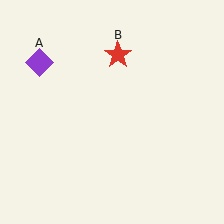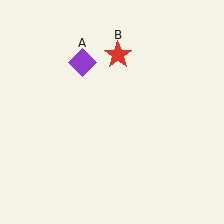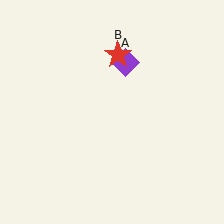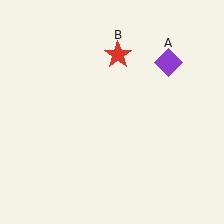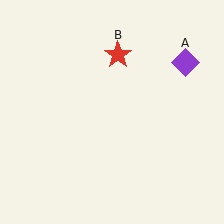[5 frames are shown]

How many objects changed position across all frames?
1 object changed position: purple diamond (object A).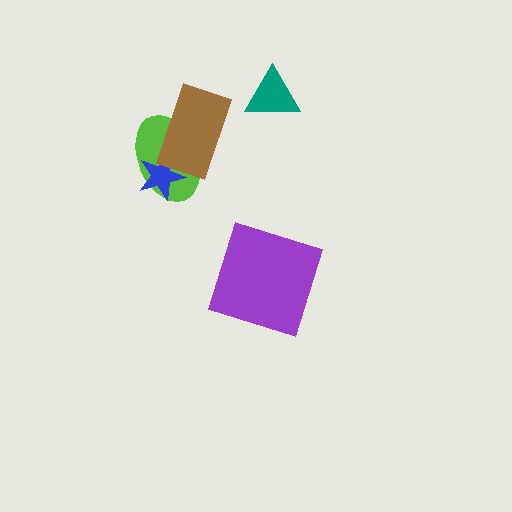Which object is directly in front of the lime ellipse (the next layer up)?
The blue star is directly in front of the lime ellipse.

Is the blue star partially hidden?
Yes, it is partially covered by another shape.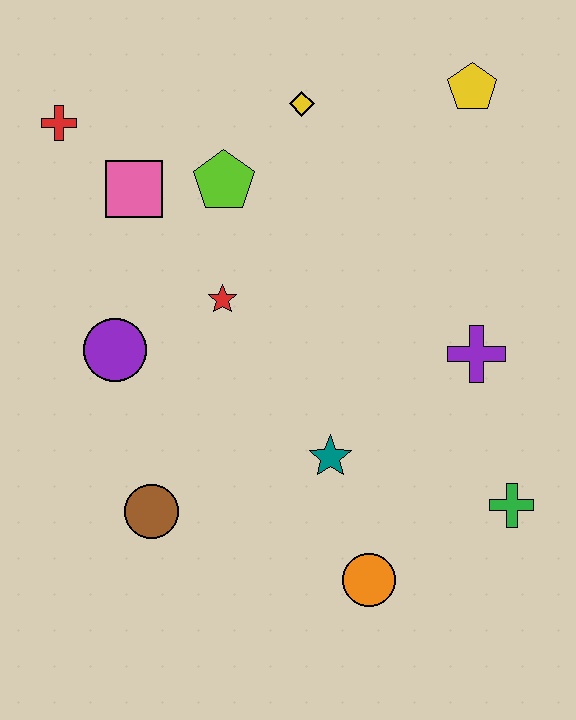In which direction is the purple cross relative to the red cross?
The purple cross is to the right of the red cross.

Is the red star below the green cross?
No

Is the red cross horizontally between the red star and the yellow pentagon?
No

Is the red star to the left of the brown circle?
No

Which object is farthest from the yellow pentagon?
The brown circle is farthest from the yellow pentagon.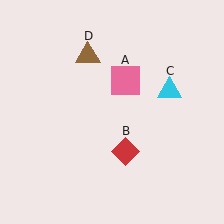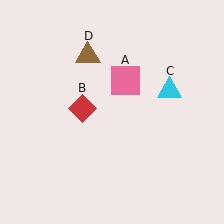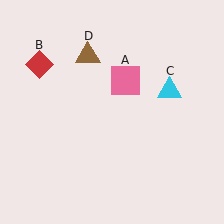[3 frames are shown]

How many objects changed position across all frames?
1 object changed position: red diamond (object B).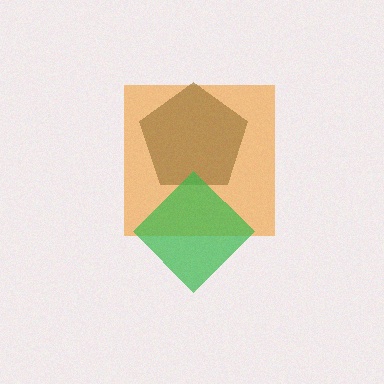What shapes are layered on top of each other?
The layered shapes are: an orange square, a brown pentagon, a green diamond.